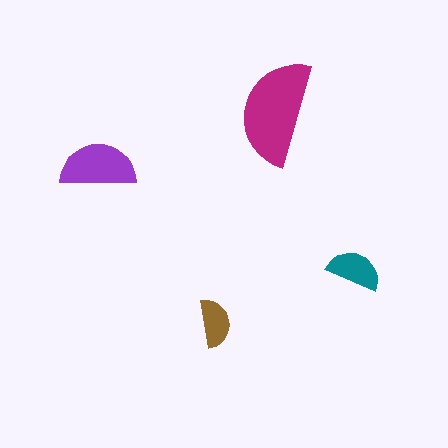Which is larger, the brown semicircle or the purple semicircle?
The purple one.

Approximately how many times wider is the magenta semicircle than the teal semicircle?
About 2 times wider.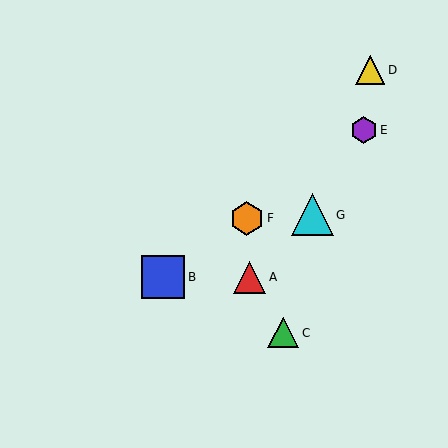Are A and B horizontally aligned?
Yes, both are at y≈277.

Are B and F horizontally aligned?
No, B is at y≈277 and F is at y≈218.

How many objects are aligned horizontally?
2 objects (A, B) are aligned horizontally.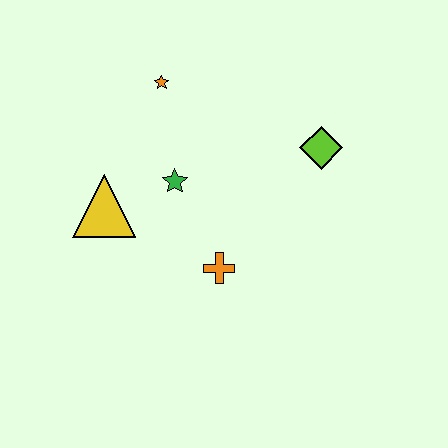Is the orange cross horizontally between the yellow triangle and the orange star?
No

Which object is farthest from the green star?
The lime diamond is farthest from the green star.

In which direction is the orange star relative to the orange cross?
The orange star is above the orange cross.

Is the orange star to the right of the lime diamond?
No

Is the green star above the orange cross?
Yes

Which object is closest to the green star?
The yellow triangle is closest to the green star.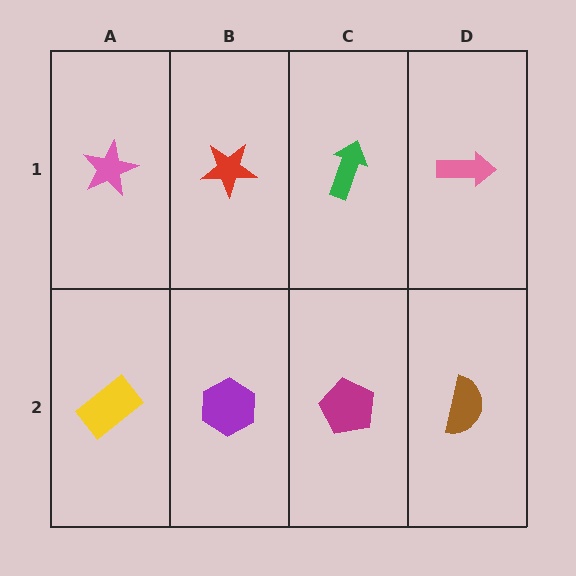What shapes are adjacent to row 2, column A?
A pink star (row 1, column A), a purple hexagon (row 2, column B).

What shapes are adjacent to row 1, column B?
A purple hexagon (row 2, column B), a pink star (row 1, column A), a green arrow (row 1, column C).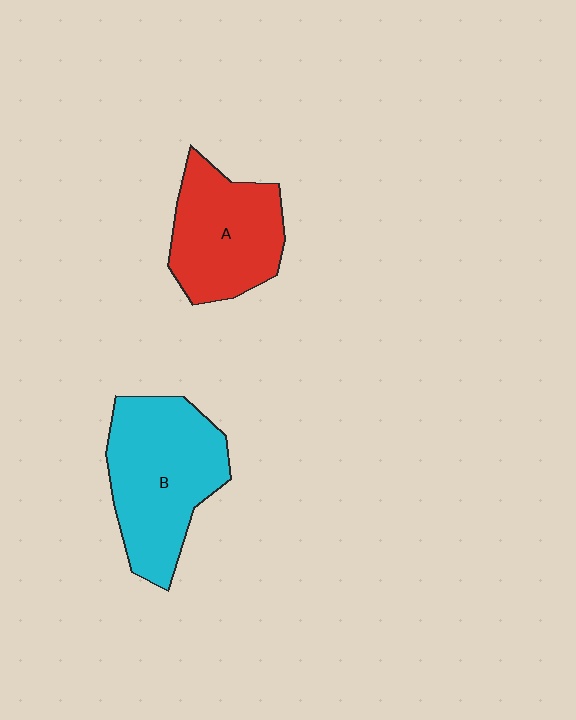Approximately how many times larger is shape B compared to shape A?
Approximately 1.3 times.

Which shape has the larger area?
Shape B (cyan).